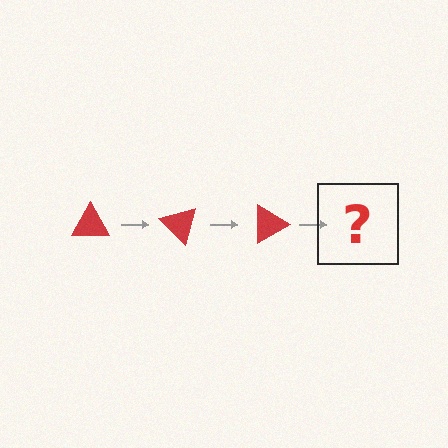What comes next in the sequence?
The next element should be a red triangle rotated 135 degrees.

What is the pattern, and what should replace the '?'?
The pattern is that the triangle rotates 45 degrees each step. The '?' should be a red triangle rotated 135 degrees.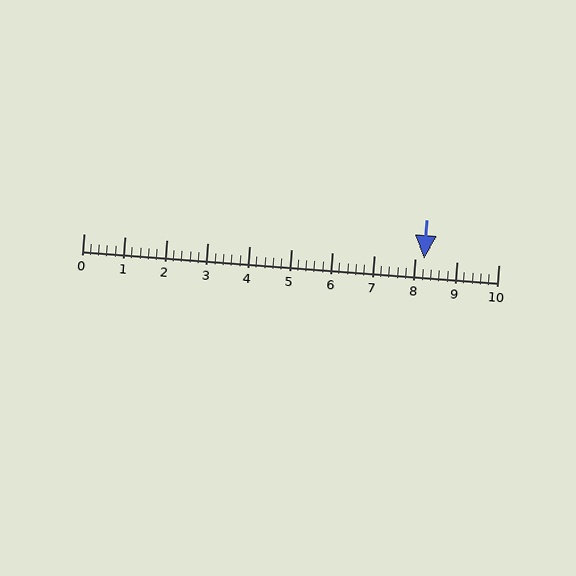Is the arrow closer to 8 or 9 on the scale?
The arrow is closer to 8.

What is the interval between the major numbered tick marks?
The major tick marks are spaced 1 units apart.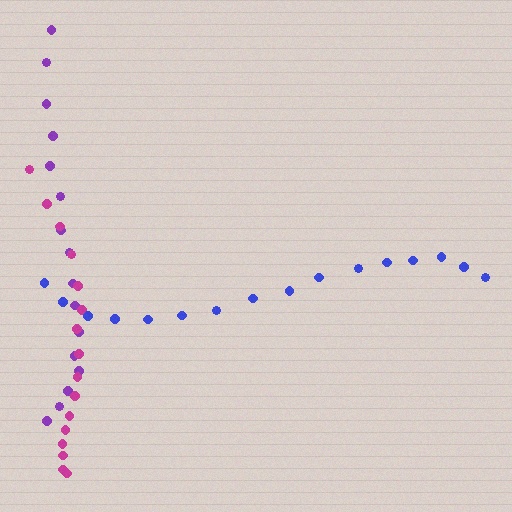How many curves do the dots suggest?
There are 3 distinct paths.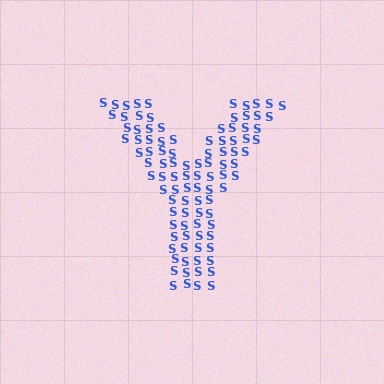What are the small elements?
The small elements are letter S's.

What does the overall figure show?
The overall figure shows the letter Y.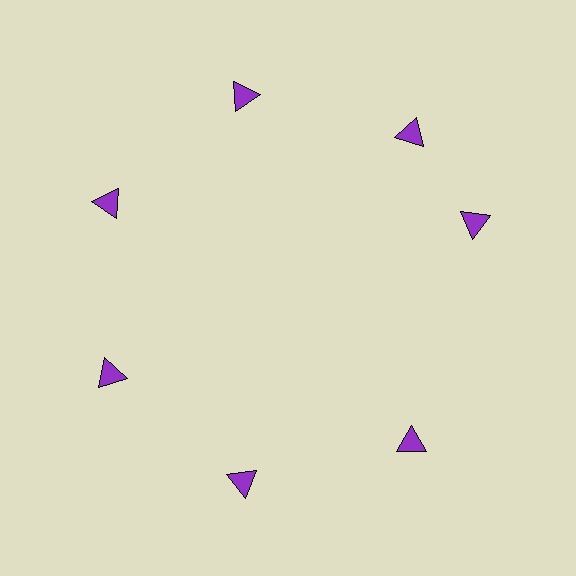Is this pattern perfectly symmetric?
No. The 7 purple triangles are arranged in a ring, but one element near the 3 o'clock position is rotated out of alignment along the ring, breaking the 7-fold rotational symmetry.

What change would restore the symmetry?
The symmetry would be restored by rotating it back into even spacing with its neighbors so that all 7 triangles sit at equal angles and equal distance from the center.